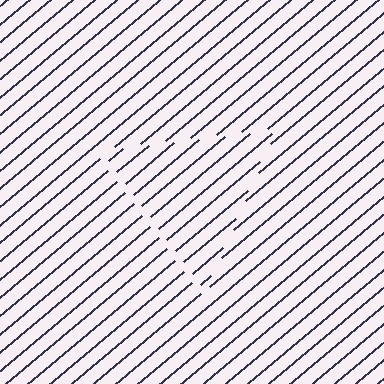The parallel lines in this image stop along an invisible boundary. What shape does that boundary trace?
An illusory triangle. The interior of the shape contains the same grating, shifted by half a period — the contour is defined by the phase discontinuity where line-ends from the inner and outer gratings abut.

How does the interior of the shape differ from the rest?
The interior of the shape contains the same grating, shifted by half a period — the contour is defined by the phase discontinuity where line-ends from the inner and outer gratings abut.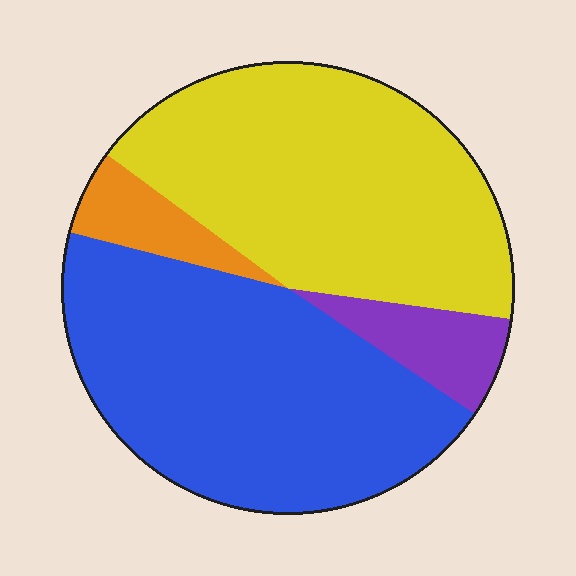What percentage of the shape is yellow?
Yellow covers around 40% of the shape.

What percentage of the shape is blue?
Blue covers 45% of the shape.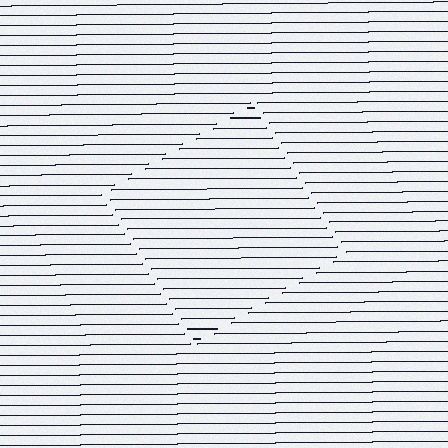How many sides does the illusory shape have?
4 sides — the line-ends trace a square.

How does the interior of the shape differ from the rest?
The interior of the shape contains the same grating, shifted by half a period — the contour is defined by the phase discontinuity where line-ends from the inner and outer gratings abut.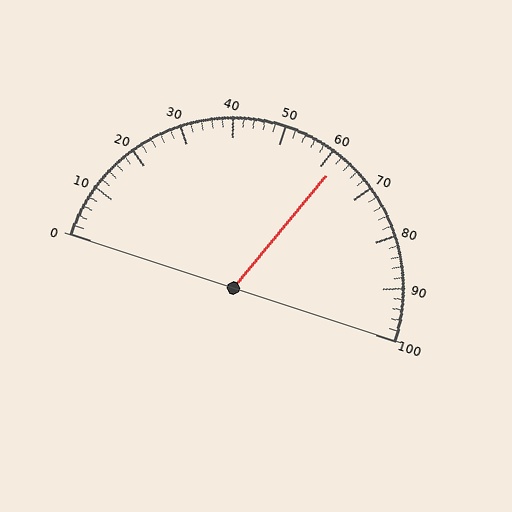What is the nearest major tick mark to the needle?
The nearest major tick mark is 60.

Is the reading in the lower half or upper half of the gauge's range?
The reading is in the upper half of the range (0 to 100).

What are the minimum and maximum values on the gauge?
The gauge ranges from 0 to 100.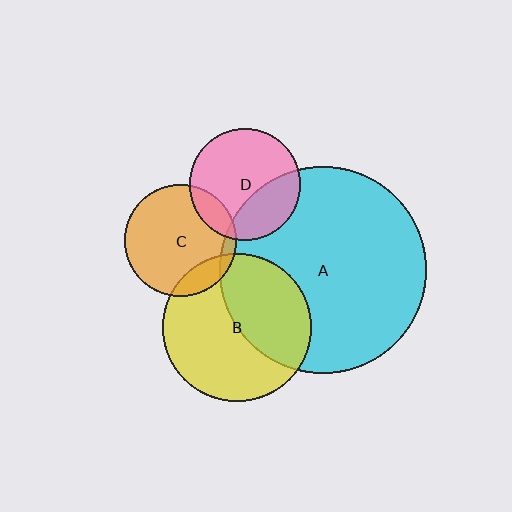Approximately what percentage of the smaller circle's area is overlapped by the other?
Approximately 15%.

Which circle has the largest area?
Circle A (cyan).